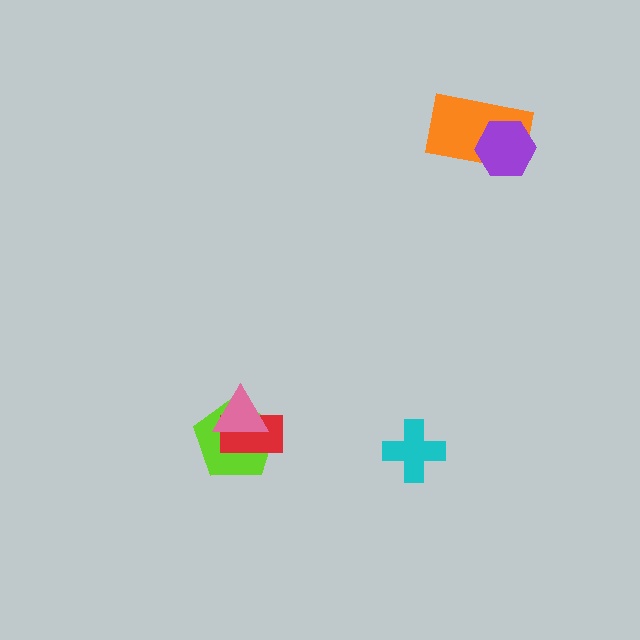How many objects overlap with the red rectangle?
2 objects overlap with the red rectangle.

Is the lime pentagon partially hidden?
Yes, it is partially covered by another shape.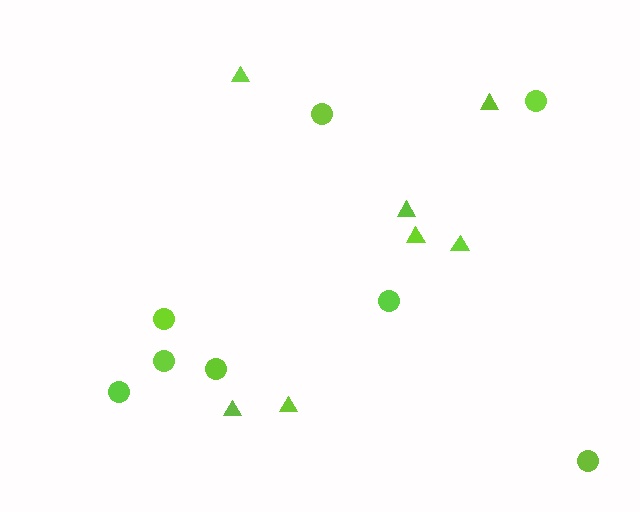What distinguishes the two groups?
There are 2 groups: one group of circles (8) and one group of triangles (7).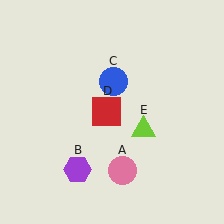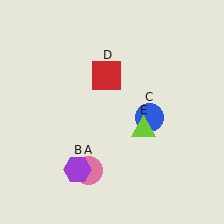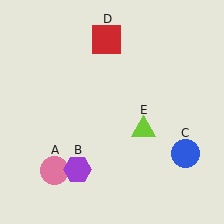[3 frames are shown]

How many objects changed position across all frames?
3 objects changed position: pink circle (object A), blue circle (object C), red square (object D).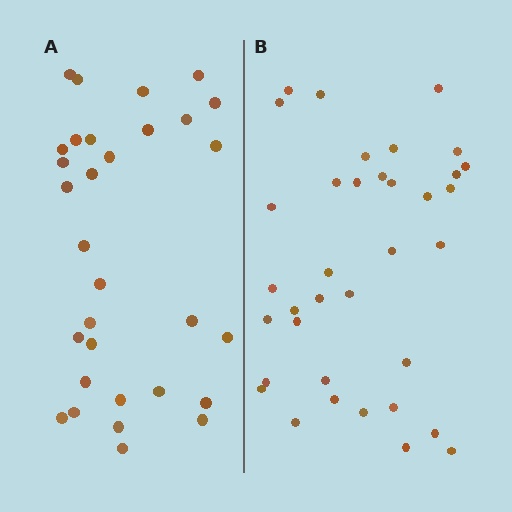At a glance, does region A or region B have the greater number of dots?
Region B (the right region) has more dots.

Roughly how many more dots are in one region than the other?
Region B has about 5 more dots than region A.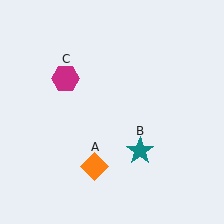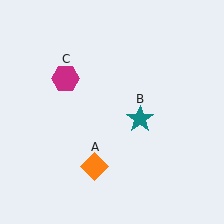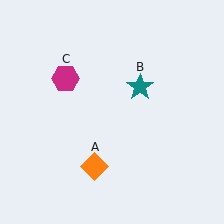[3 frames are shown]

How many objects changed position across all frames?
1 object changed position: teal star (object B).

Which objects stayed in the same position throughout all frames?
Orange diamond (object A) and magenta hexagon (object C) remained stationary.